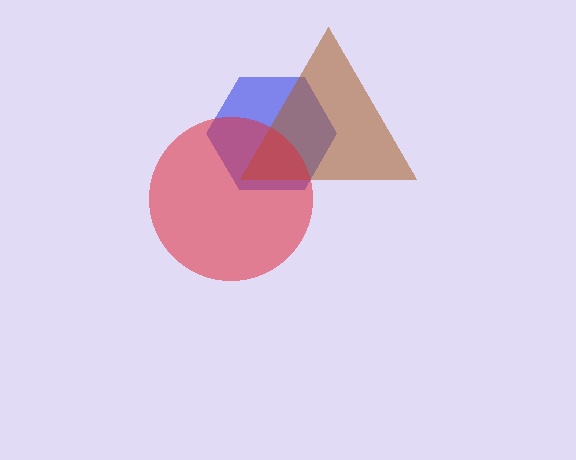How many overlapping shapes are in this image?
There are 3 overlapping shapes in the image.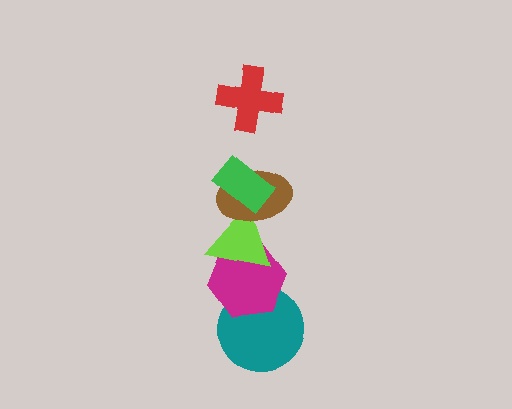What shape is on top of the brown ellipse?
The green rectangle is on top of the brown ellipse.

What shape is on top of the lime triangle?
The brown ellipse is on top of the lime triangle.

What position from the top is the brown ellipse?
The brown ellipse is 3rd from the top.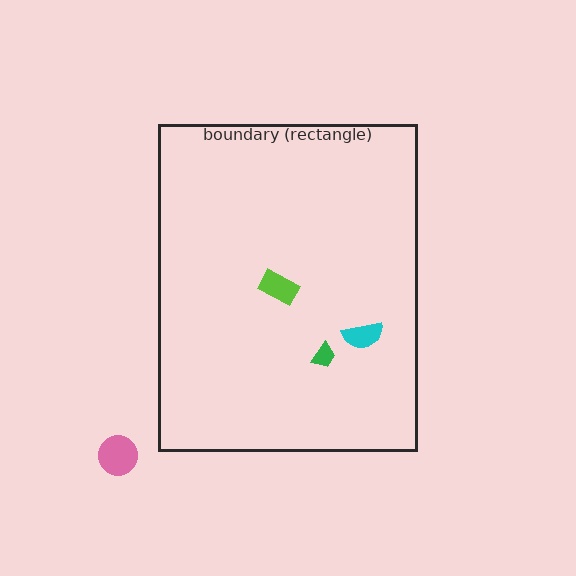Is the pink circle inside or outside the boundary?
Outside.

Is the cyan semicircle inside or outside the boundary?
Inside.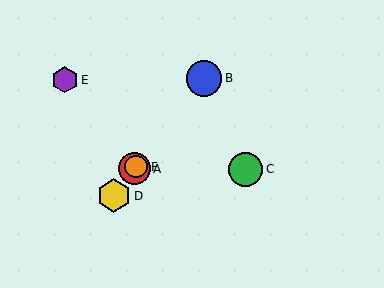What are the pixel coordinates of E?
Object E is at (65, 80).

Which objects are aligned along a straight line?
Objects A, B, D, F are aligned along a straight line.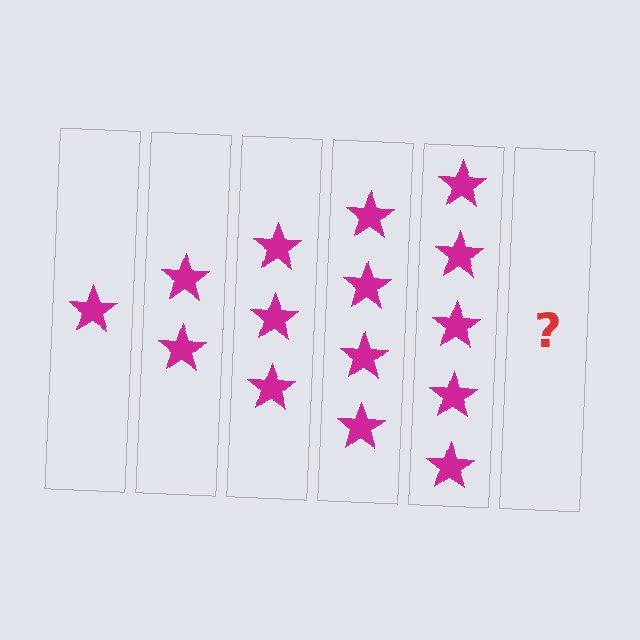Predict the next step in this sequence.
The next step is 6 stars.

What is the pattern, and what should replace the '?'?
The pattern is that each step adds one more star. The '?' should be 6 stars.